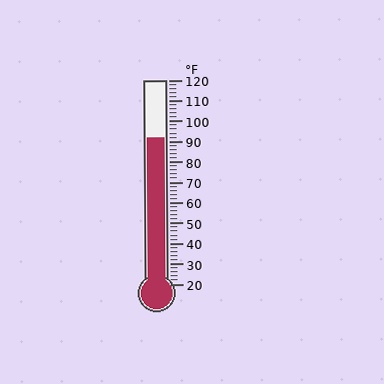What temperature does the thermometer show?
The thermometer shows approximately 92°F.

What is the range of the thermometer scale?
The thermometer scale ranges from 20°F to 120°F.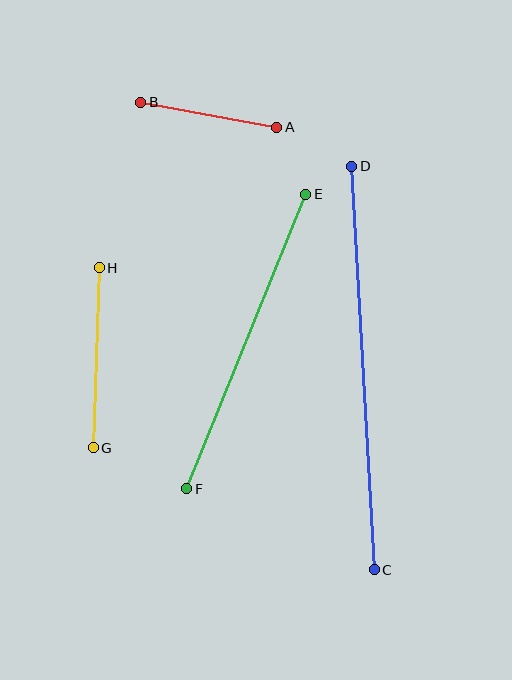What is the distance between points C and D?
The distance is approximately 404 pixels.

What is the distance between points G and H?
The distance is approximately 180 pixels.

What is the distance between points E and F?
The distance is approximately 317 pixels.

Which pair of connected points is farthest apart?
Points C and D are farthest apart.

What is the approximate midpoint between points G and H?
The midpoint is at approximately (96, 358) pixels.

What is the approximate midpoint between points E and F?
The midpoint is at approximately (246, 341) pixels.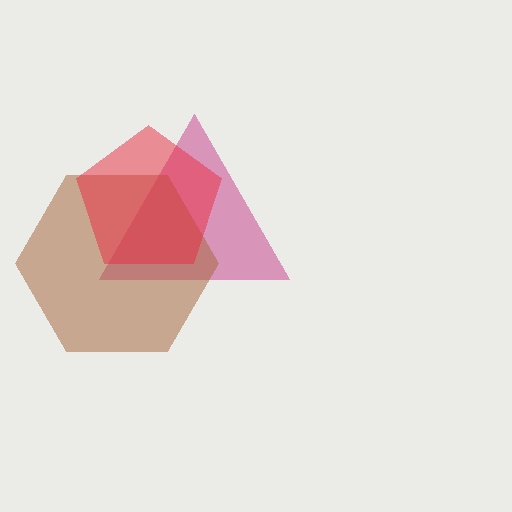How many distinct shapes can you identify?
There are 3 distinct shapes: a magenta triangle, a brown hexagon, a red pentagon.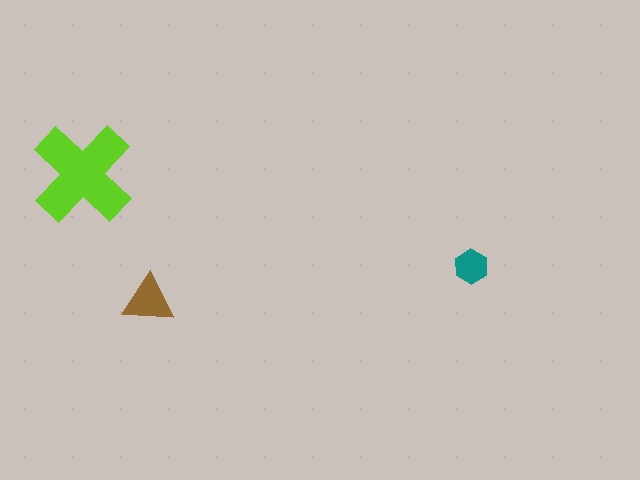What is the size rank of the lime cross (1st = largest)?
1st.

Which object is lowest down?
The brown triangle is bottommost.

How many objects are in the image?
There are 3 objects in the image.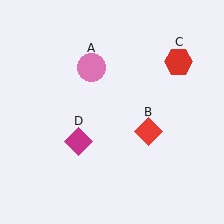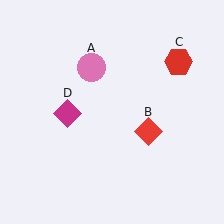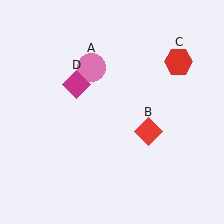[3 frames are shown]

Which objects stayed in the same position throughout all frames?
Pink circle (object A) and red diamond (object B) and red hexagon (object C) remained stationary.